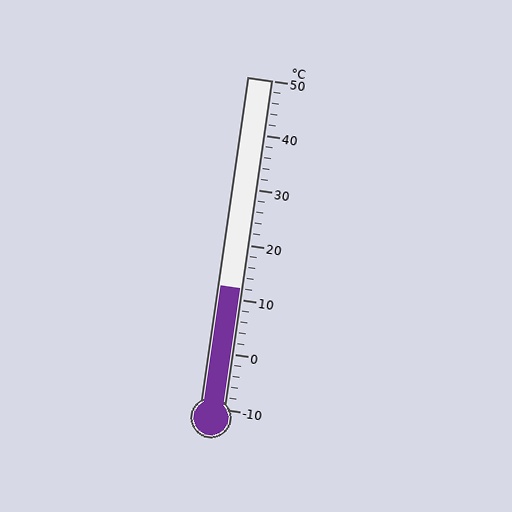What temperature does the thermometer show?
The thermometer shows approximately 12°C.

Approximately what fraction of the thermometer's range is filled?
The thermometer is filled to approximately 35% of its range.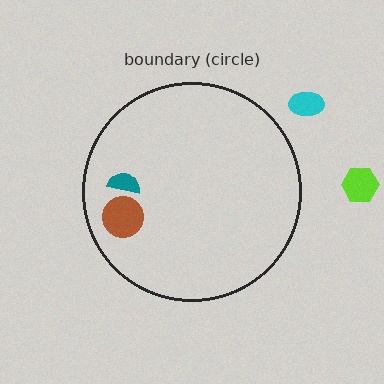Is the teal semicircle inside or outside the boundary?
Inside.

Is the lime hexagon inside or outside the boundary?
Outside.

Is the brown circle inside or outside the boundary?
Inside.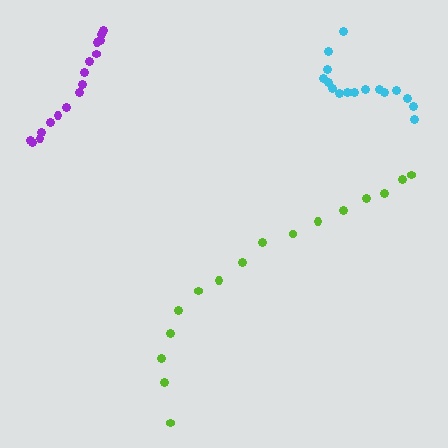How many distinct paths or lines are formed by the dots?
There are 3 distinct paths.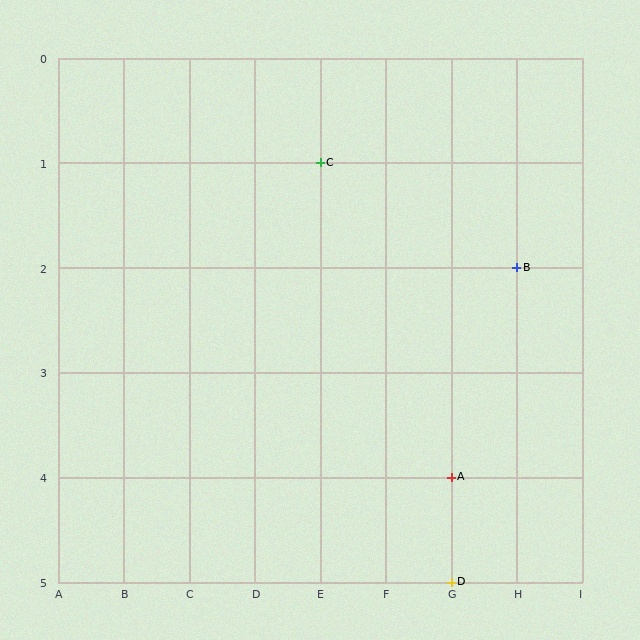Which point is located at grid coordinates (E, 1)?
Point C is at (E, 1).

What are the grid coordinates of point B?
Point B is at grid coordinates (H, 2).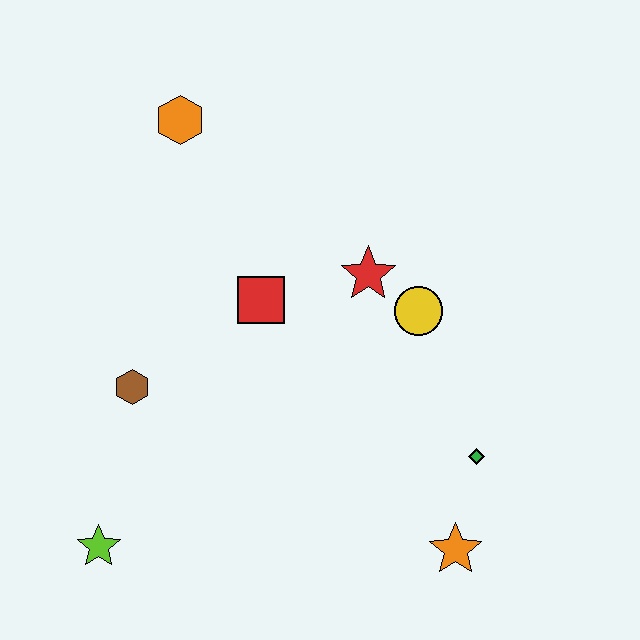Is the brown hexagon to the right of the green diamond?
No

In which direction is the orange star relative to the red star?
The orange star is below the red star.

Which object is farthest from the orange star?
The orange hexagon is farthest from the orange star.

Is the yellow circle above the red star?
No